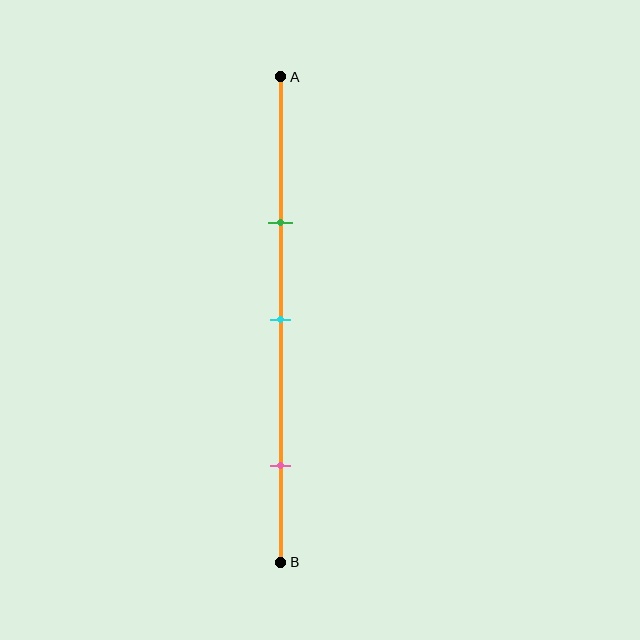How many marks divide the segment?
There are 3 marks dividing the segment.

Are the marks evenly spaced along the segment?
No, the marks are not evenly spaced.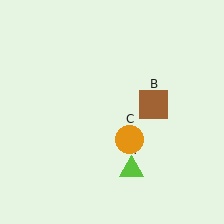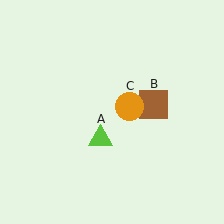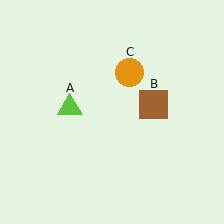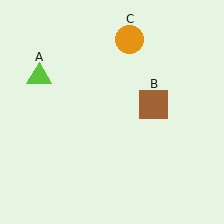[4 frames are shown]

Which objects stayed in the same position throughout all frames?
Brown square (object B) remained stationary.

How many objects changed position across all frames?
2 objects changed position: lime triangle (object A), orange circle (object C).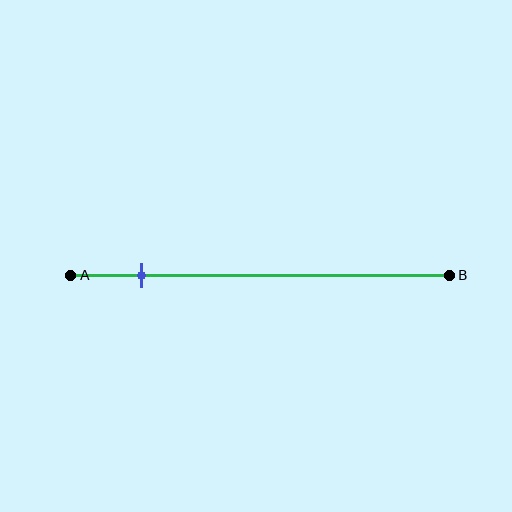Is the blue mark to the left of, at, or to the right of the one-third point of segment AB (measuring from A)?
The blue mark is to the left of the one-third point of segment AB.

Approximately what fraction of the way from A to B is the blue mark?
The blue mark is approximately 20% of the way from A to B.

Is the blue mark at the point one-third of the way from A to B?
No, the mark is at about 20% from A, not at the 33% one-third point.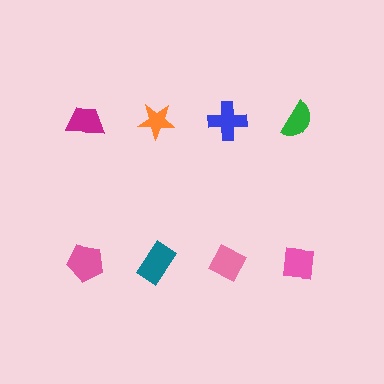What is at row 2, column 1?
A pink pentagon.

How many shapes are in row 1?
4 shapes.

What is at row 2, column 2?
A teal rectangle.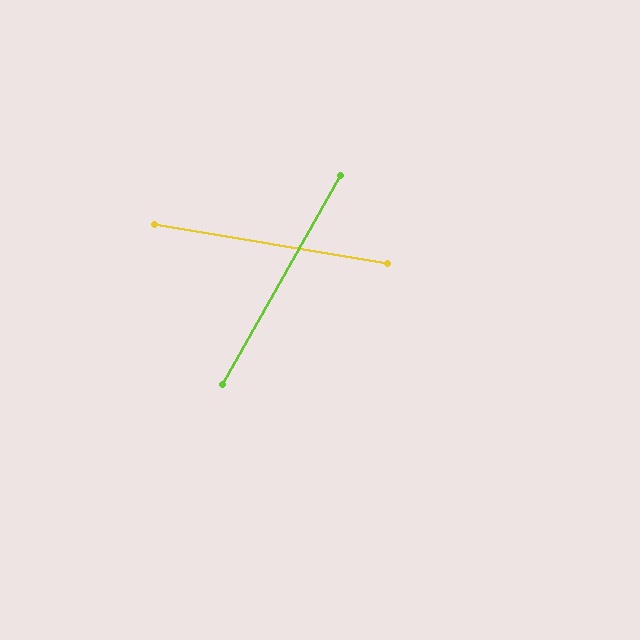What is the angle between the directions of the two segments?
Approximately 70 degrees.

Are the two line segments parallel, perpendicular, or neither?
Neither parallel nor perpendicular — they differ by about 70°.